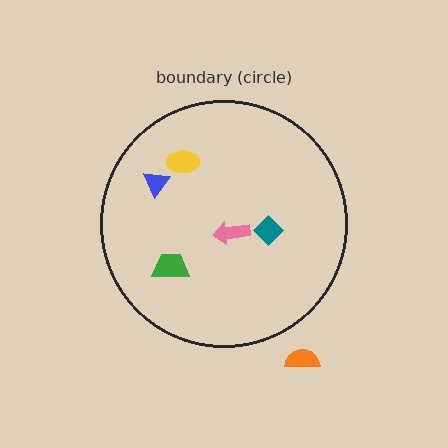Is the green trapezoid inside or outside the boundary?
Inside.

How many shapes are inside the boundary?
5 inside, 1 outside.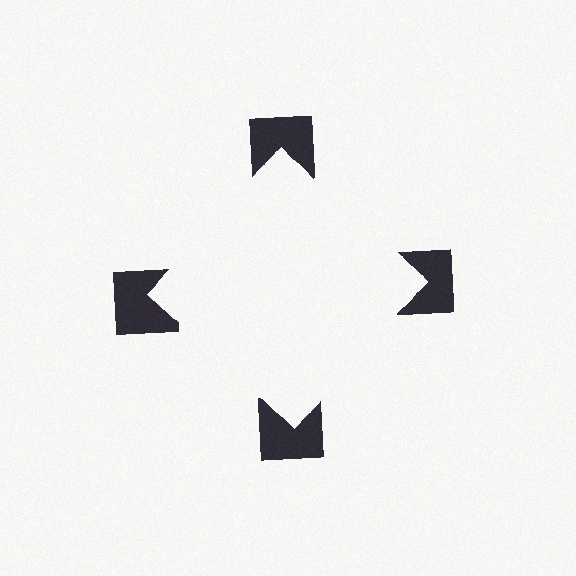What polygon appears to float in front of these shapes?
An illusory square — its edges are inferred from the aligned wedge cuts in the notched squares, not physically drawn.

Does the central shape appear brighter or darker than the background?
It typically appears slightly brighter than the background, even though no actual brightness change is drawn.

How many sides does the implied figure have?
4 sides.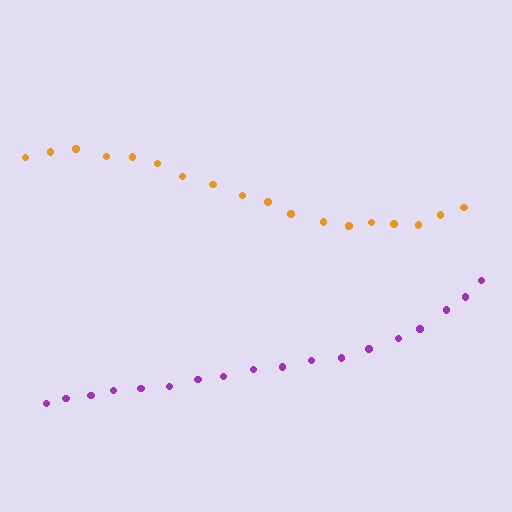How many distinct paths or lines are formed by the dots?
There are 2 distinct paths.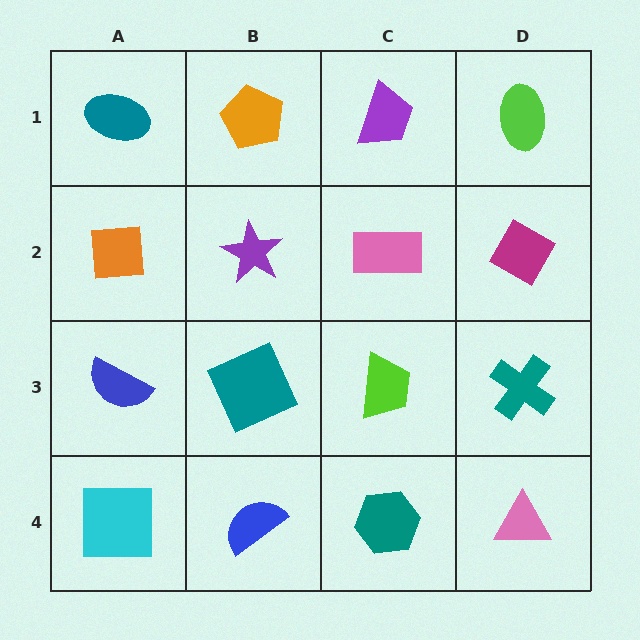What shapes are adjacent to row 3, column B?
A purple star (row 2, column B), a blue semicircle (row 4, column B), a blue semicircle (row 3, column A), a lime trapezoid (row 3, column C).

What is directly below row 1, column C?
A pink rectangle.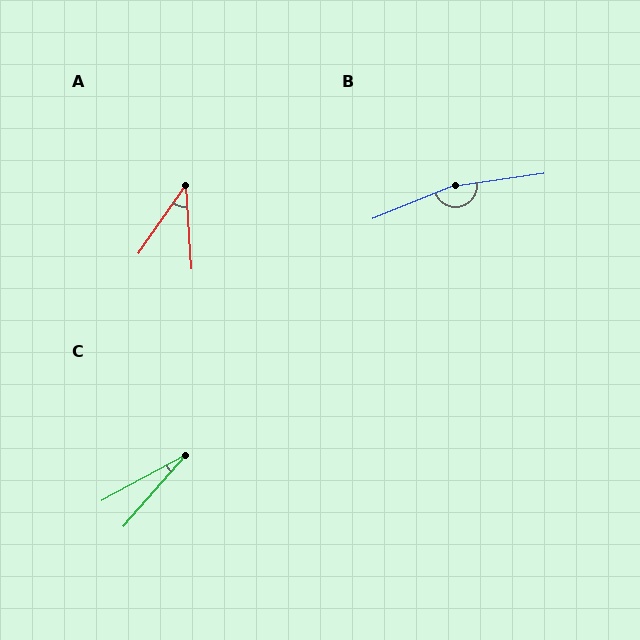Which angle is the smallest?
C, at approximately 20 degrees.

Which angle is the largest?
B, at approximately 166 degrees.